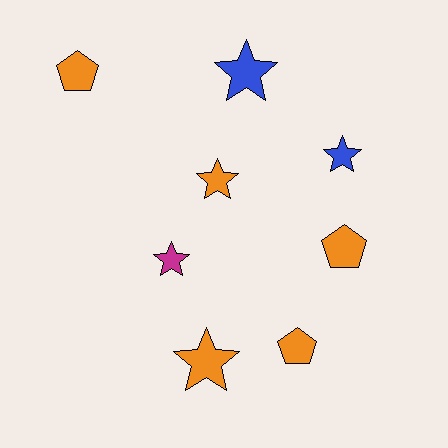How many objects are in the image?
There are 8 objects.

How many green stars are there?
There are no green stars.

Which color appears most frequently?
Orange, with 5 objects.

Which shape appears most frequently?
Star, with 5 objects.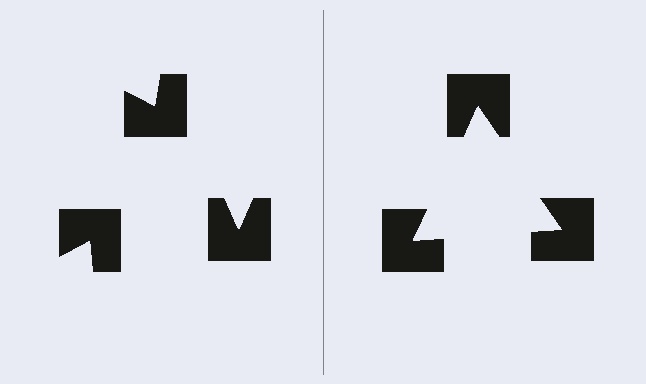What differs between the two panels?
The notched squares are positioned identically on both sides; only the wedge orientations differ. On the right they align to a triangle; on the left they are misaligned.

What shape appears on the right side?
An illusory triangle.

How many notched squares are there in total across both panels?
6 — 3 on each side.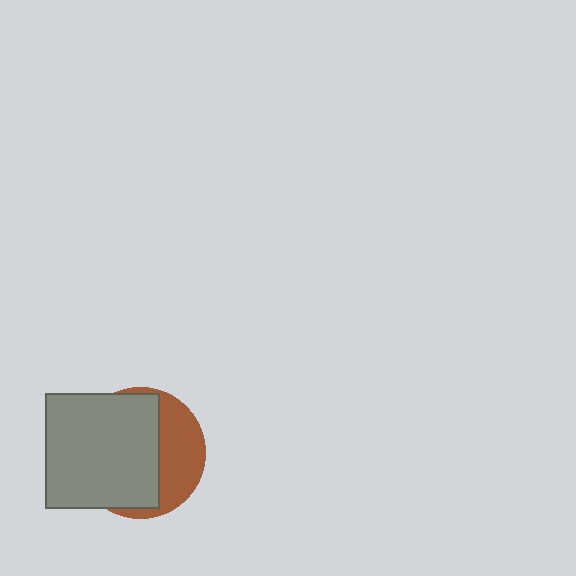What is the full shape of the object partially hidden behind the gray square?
The partially hidden object is a brown circle.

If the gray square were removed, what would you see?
You would see the complete brown circle.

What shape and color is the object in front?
The object in front is a gray square.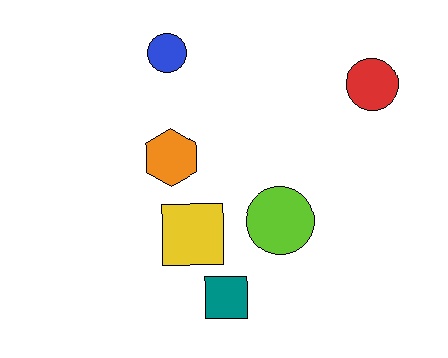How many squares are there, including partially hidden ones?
There are 2 squares.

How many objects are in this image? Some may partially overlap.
There are 6 objects.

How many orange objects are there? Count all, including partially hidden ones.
There is 1 orange object.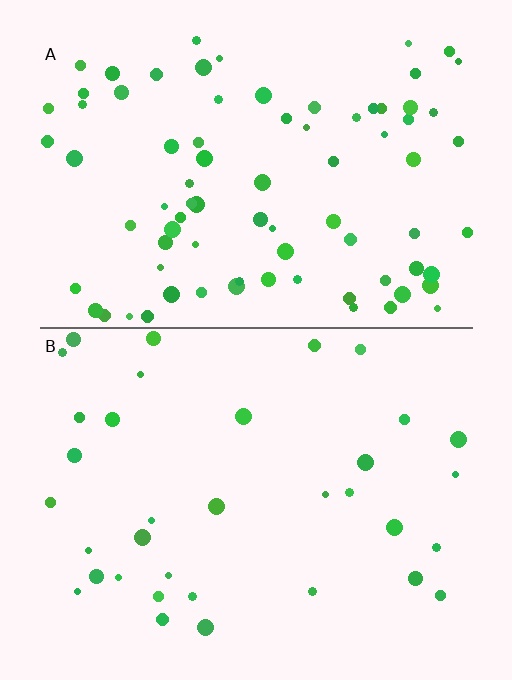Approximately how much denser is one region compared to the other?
Approximately 2.4× — region A over region B.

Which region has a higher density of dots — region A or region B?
A (the top).